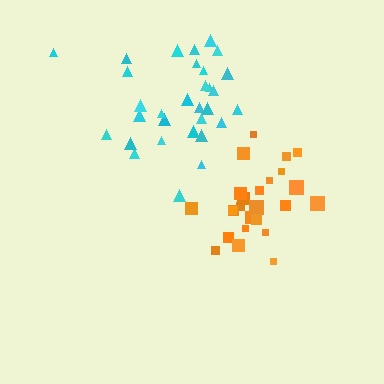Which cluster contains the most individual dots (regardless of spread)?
Cyan (31).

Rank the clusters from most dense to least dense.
orange, cyan.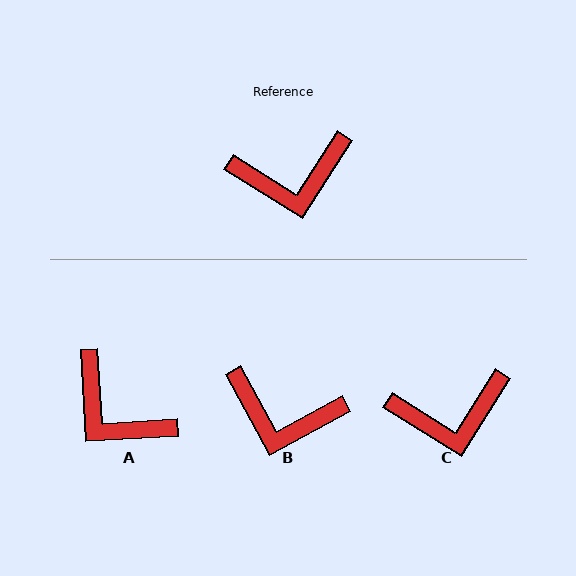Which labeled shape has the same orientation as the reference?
C.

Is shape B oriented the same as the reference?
No, it is off by about 29 degrees.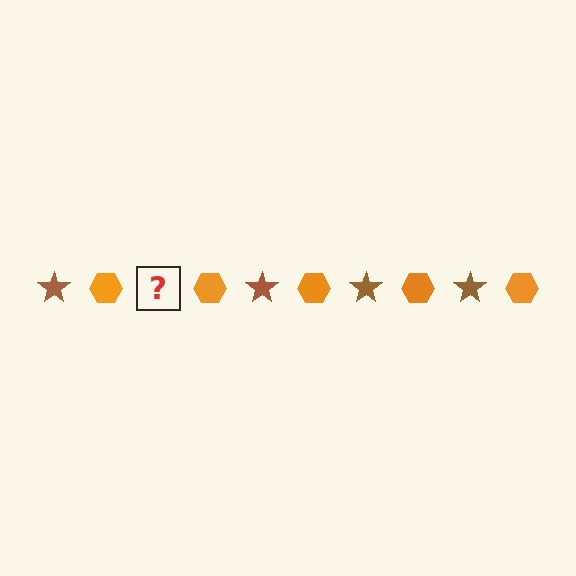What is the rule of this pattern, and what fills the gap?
The rule is that the pattern alternates between brown star and orange hexagon. The gap should be filled with a brown star.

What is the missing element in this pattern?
The missing element is a brown star.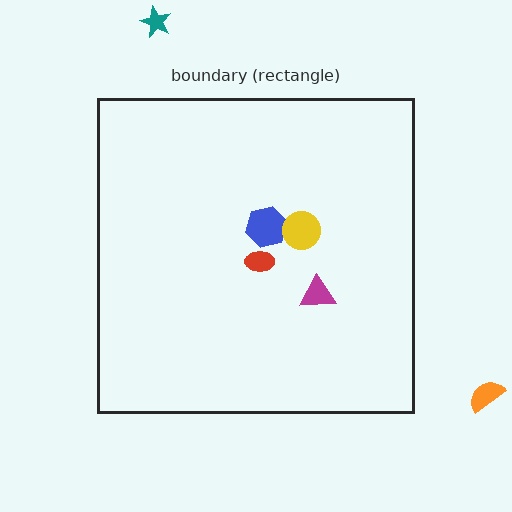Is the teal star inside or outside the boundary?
Outside.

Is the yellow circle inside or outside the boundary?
Inside.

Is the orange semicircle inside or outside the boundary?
Outside.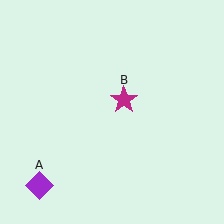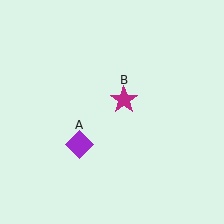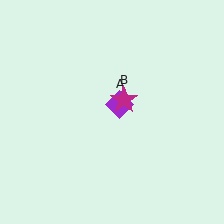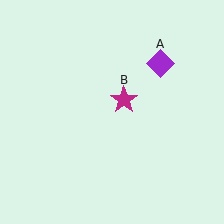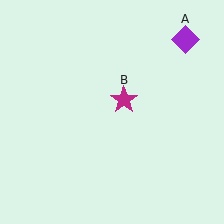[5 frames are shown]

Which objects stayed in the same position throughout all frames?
Magenta star (object B) remained stationary.